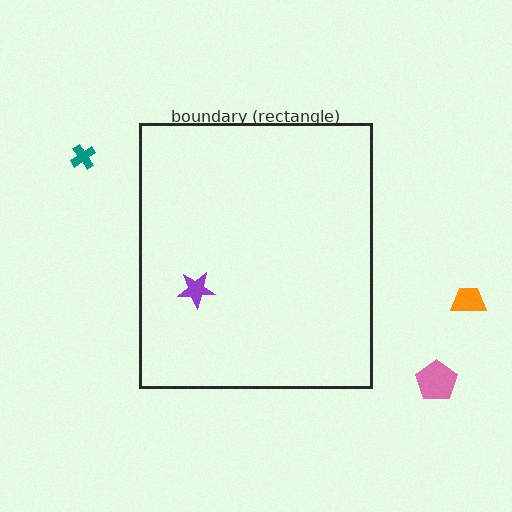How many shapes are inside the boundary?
1 inside, 3 outside.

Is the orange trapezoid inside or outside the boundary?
Outside.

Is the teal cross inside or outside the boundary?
Outside.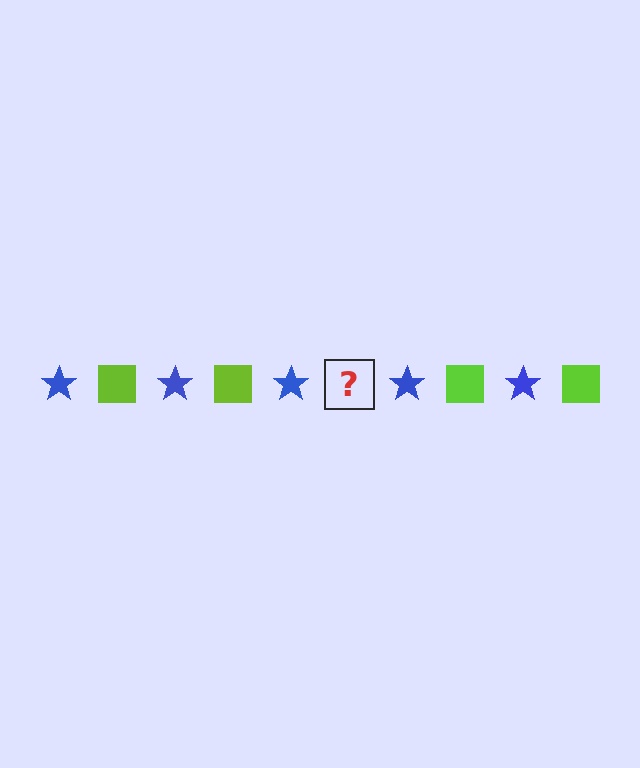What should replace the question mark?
The question mark should be replaced with a lime square.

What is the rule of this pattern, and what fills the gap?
The rule is that the pattern alternates between blue star and lime square. The gap should be filled with a lime square.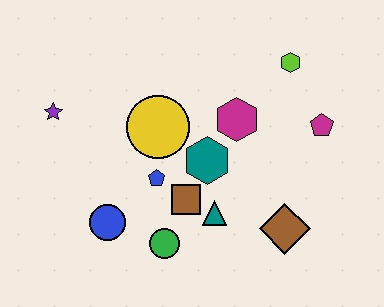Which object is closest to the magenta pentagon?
The lime hexagon is closest to the magenta pentagon.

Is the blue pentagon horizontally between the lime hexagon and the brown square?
No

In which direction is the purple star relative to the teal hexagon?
The purple star is to the left of the teal hexagon.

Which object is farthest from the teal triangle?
The purple star is farthest from the teal triangle.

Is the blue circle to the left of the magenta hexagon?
Yes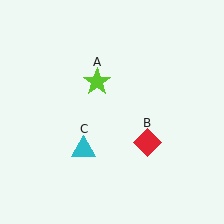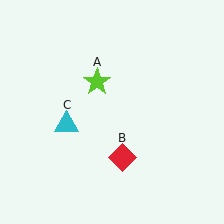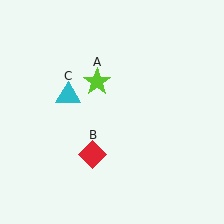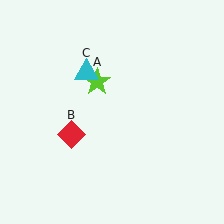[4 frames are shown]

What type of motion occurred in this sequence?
The red diamond (object B), cyan triangle (object C) rotated clockwise around the center of the scene.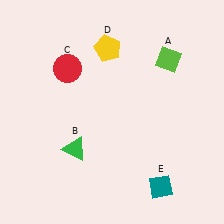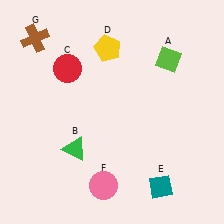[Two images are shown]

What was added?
A pink circle (F), a brown cross (G) were added in Image 2.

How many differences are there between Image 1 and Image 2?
There are 2 differences between the two images.